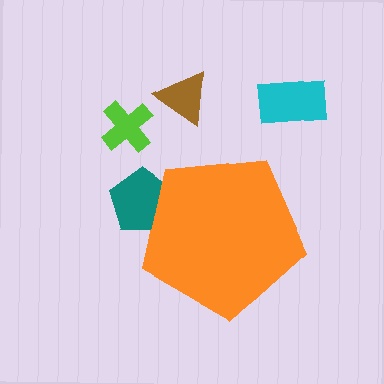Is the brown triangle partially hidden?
No, the brown triangle is fully visible.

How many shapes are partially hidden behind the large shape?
1 shape is partially hidden.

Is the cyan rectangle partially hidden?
No, the cyan rectangle is fully visible.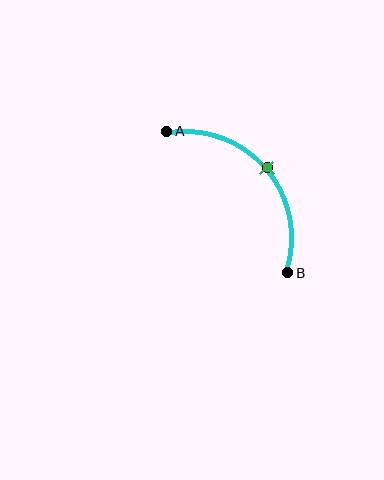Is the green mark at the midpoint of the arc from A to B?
Yes. The green mark lies on the arc at equal arc-length from both A and B — it is the arc midpoint.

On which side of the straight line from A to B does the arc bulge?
The arc bulges above and to the right of the straight line connecting A and B.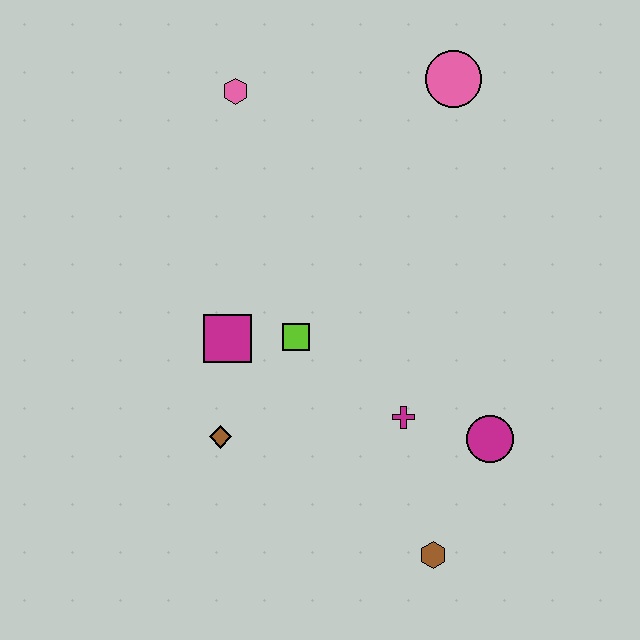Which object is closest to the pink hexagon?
The pink circle is closest to the pink hexagon.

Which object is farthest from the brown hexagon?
The pink hexagon is farthest from the brown hexagon.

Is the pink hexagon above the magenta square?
Yes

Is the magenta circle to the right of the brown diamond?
Yes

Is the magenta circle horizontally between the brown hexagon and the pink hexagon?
No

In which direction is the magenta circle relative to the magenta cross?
The magenta circle is to the right of the magenta cross.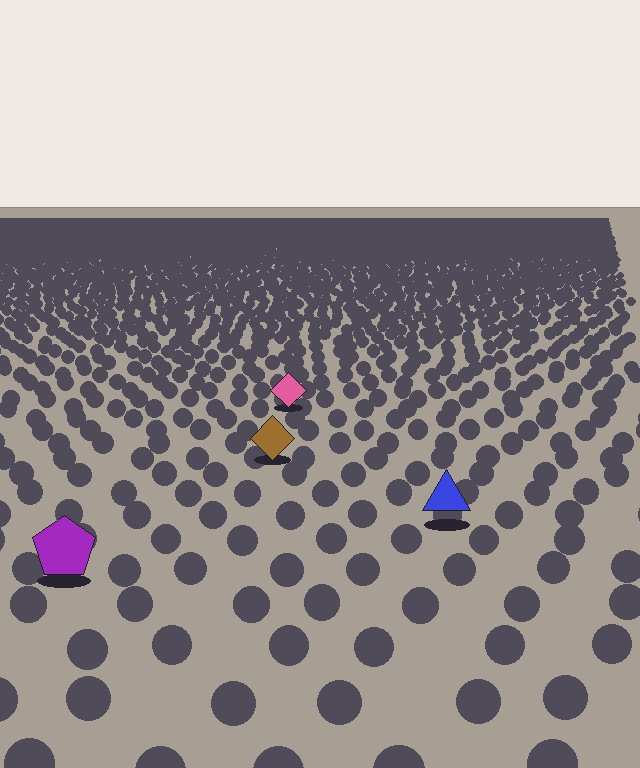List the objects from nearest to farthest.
From nearest to farthest: the purple pentagon, the blue triangle, the brown diamond, the pink diamond.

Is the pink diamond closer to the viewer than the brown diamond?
No. The brown diamond is closer — you can tell from the texture gradient: the ground texture is coarser near it.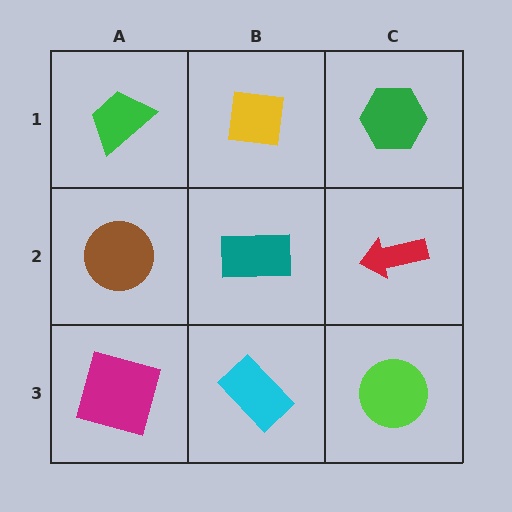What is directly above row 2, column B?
A yellow square.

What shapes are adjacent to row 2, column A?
A green trapezoid (row 1, column A), a magenta square (row 3, column A), a teal rectangle (row 2, column B).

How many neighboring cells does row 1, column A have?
2.